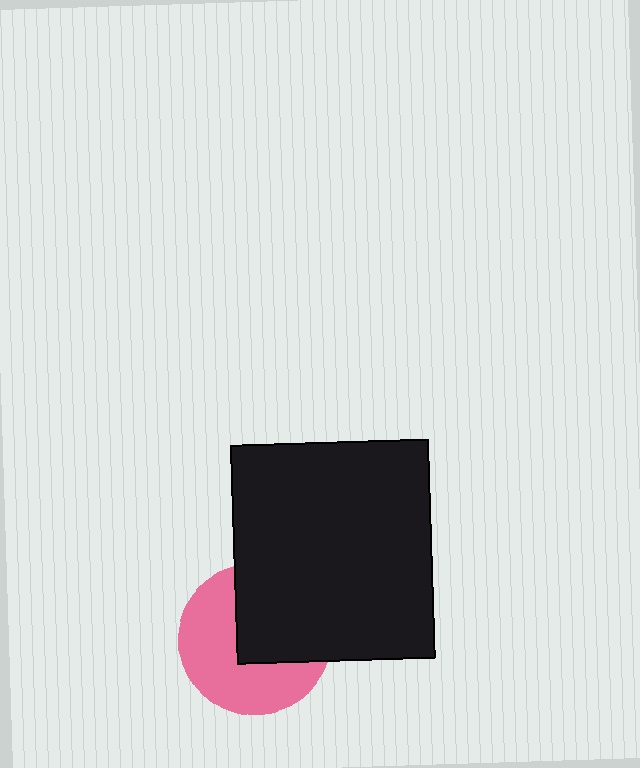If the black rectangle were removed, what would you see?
You would see the complete pink circle.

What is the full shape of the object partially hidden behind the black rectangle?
The partially hidden object is a pink circle.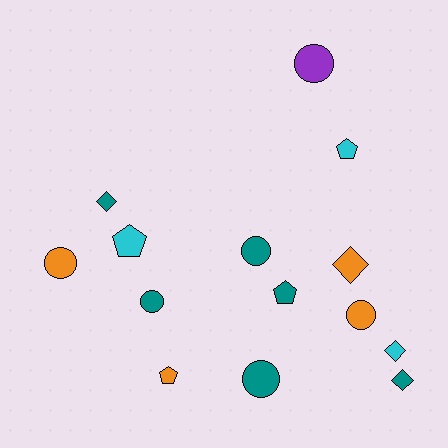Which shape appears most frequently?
Circle, with 6 objects.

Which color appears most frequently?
Teal, with 6 objects.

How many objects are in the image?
There are 14 objects.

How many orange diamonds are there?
There is 1 orange diamond.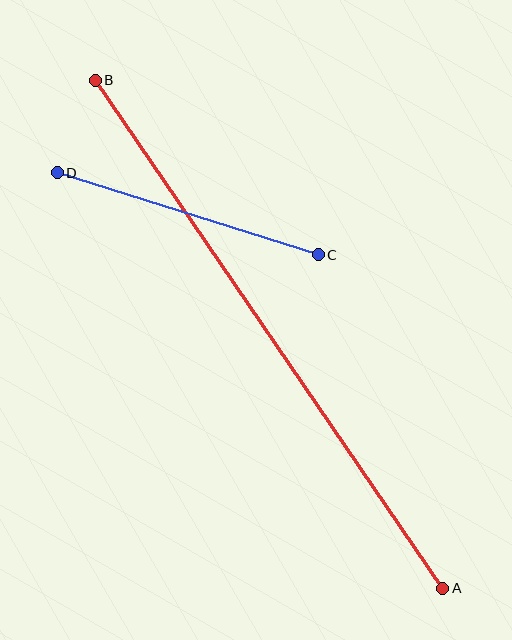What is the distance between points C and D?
The distance is approximately 273 pixels.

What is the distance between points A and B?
The distance is approximately 616 pixels.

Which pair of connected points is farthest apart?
Points A and B are farthest apart.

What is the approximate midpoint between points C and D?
The midpoint is at approximately (188, 214) pixels.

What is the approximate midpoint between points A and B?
The midpoint is at approximately (269, 334) pixels.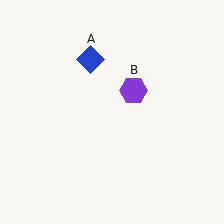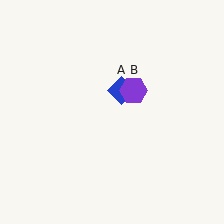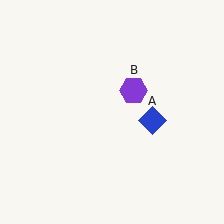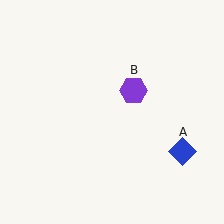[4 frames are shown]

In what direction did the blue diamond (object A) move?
The blue diamond (object A) moved down and to the right.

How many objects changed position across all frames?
1 object changed position: blue diamond (object A).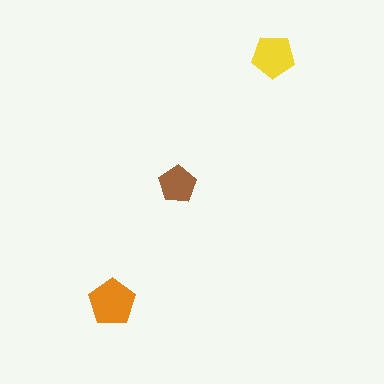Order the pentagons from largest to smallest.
the orange one, the yellow one, the brown one.